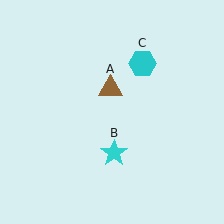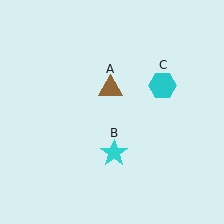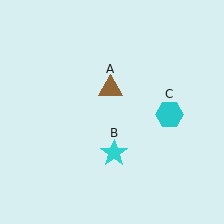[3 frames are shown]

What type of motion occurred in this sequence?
The cyan hexagon (object C) rotated clockwise around the center of the scene.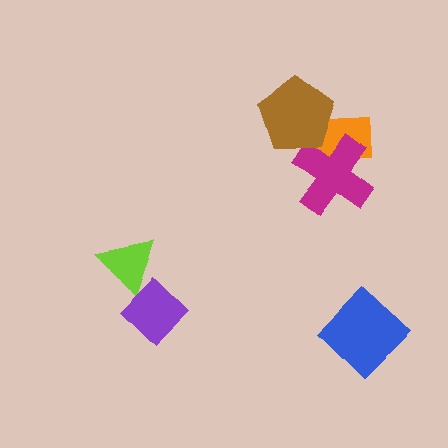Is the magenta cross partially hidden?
Yes, it is partially covered by another shape.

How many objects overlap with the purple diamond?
1 object overlaps with the purple diamond.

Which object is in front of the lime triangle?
The purple diamond is in front of the lime triangle.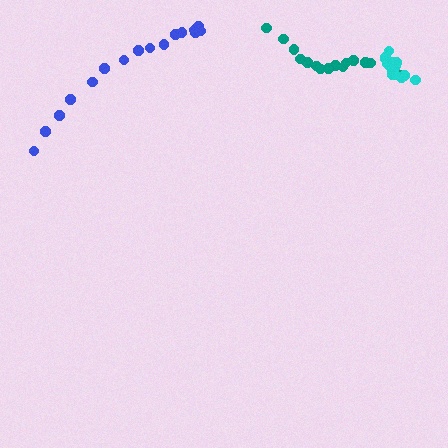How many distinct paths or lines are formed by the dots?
There are 3 distinct paths.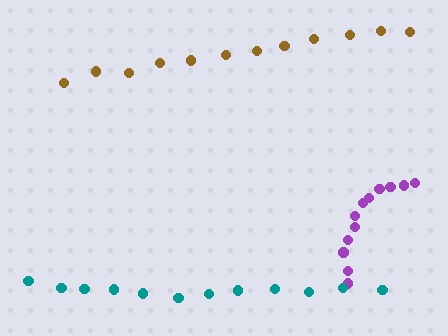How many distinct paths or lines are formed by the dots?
There are 3 distinct paths.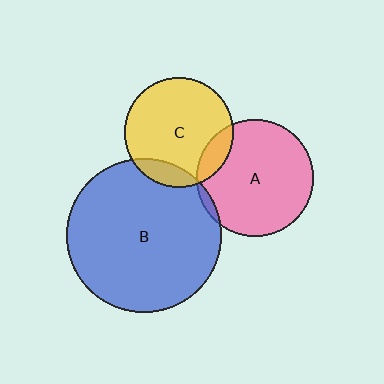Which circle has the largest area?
Circle B (blue).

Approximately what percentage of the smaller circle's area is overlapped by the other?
Approximately 5%.